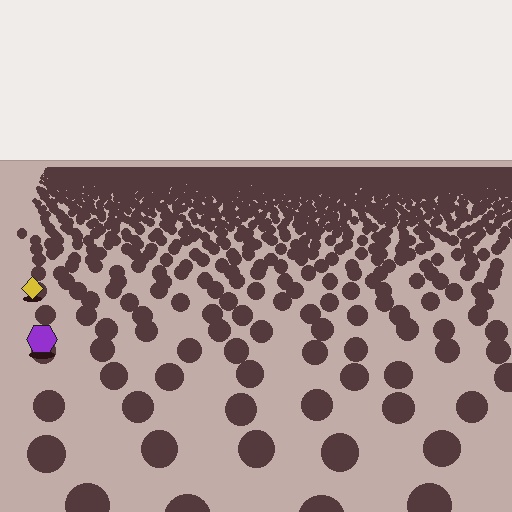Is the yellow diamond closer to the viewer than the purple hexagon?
No. The purple hexagon is closer — you can tell from the texture gradient: the ground texture is coarser near it.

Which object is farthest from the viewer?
The yellow diamond is farthest from the viewer. It appears smaller and the ground texture around it is denser.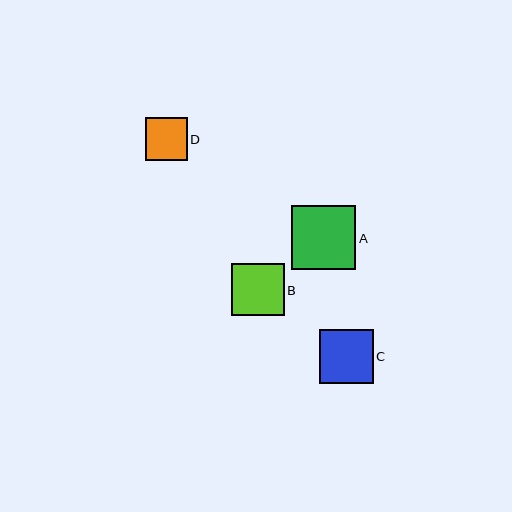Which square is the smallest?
Square D is the smallest with a size of approximately 42 pixels.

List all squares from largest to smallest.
From largest to smallest: A, C, B, D.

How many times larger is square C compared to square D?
Square C is approximately 1.3 times the size of square D.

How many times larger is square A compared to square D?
Square A is approximately 1.5 times the size of square D.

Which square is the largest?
Square A is the largest with a size of approximately 65 pixels.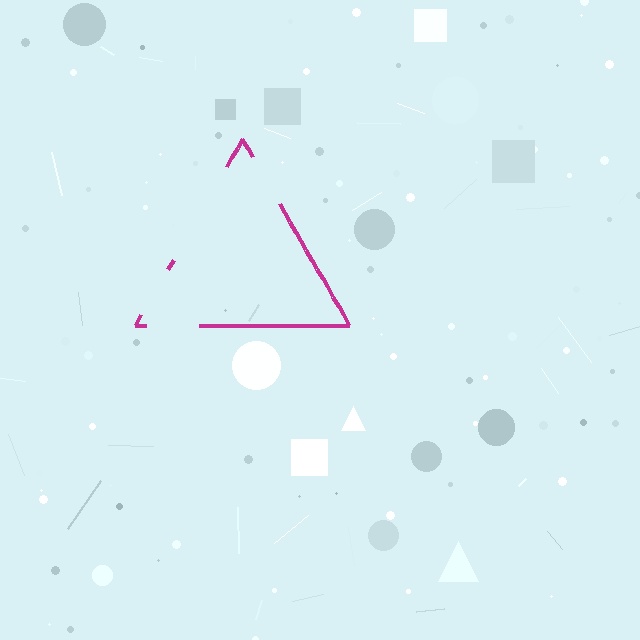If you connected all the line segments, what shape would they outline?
They would outline a triangle.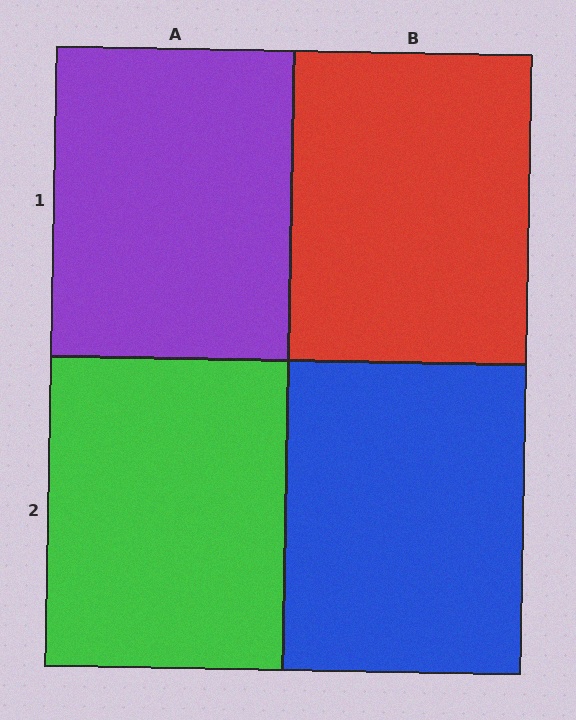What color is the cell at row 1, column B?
Red.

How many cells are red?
1 cell is red.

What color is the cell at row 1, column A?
Purple.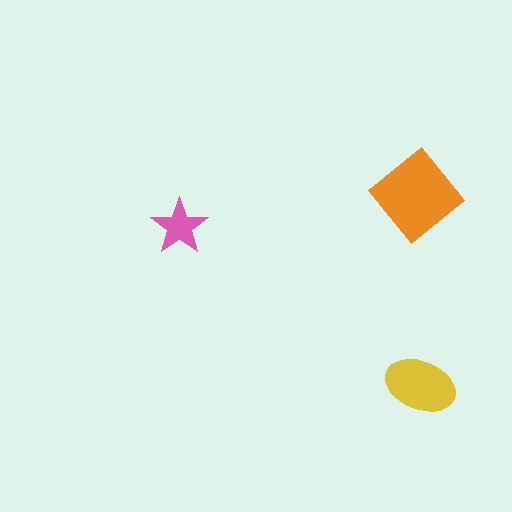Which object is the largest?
The orange diamond.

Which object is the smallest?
The pink star.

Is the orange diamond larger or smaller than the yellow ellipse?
Larger.